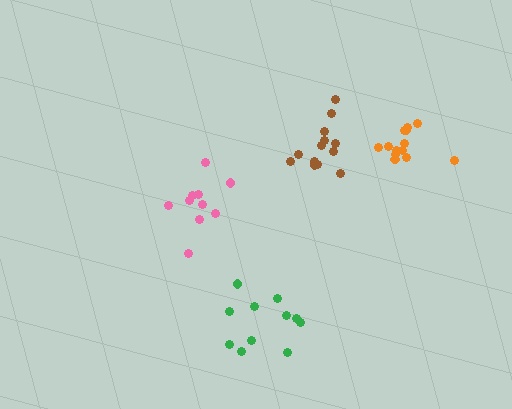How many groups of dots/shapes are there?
There are 4 groups.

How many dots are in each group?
Group 1: 13 dots, Group 2: 13 dots, Group 3: 11 dots, Group 4: 10 dots (47 total).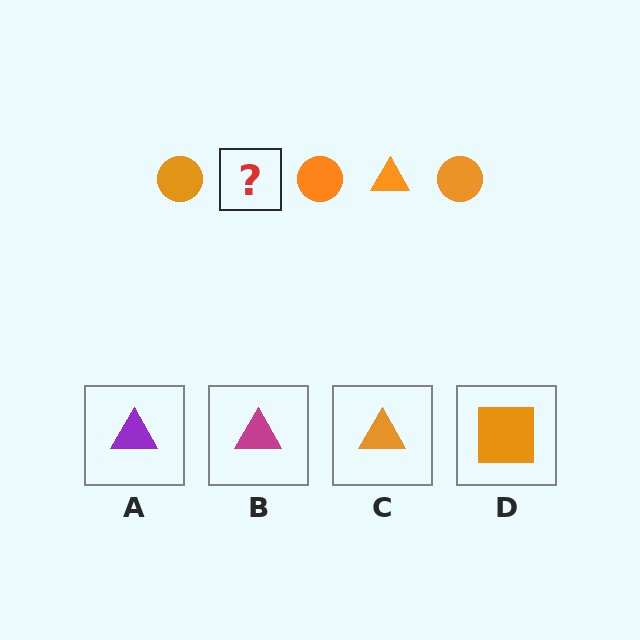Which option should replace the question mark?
Option C.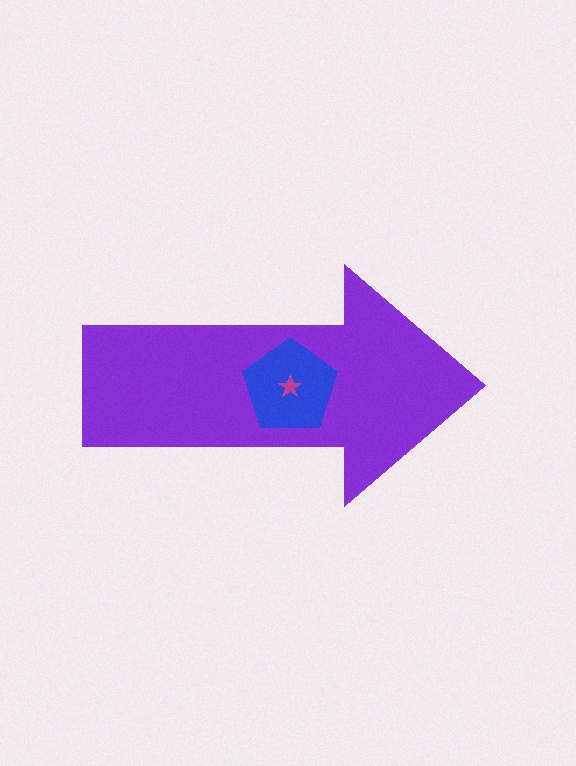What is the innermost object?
The magenta star.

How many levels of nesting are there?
3.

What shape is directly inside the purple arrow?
The blue pentagon.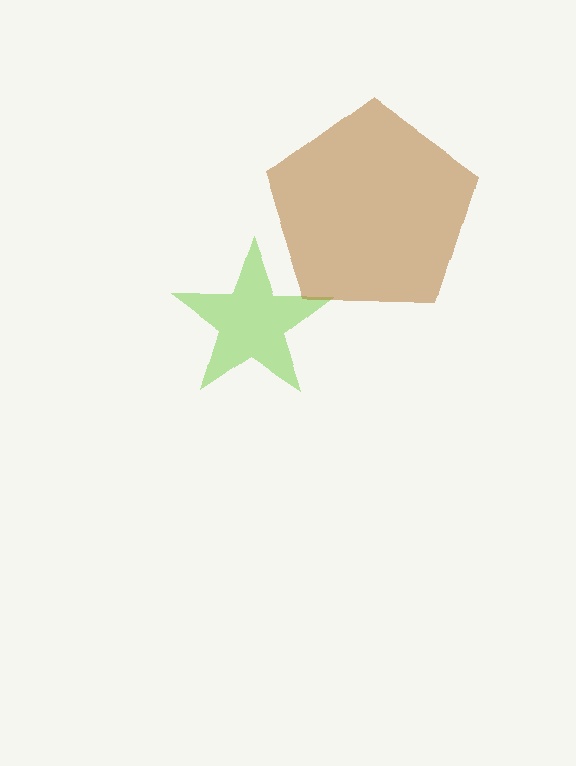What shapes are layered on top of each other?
The layered shapes are: a lime star, a brown pentagon.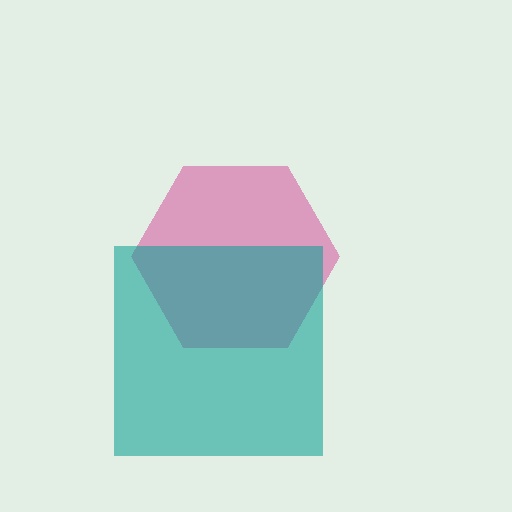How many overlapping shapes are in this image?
There are 2 overlapping shapes in the image.